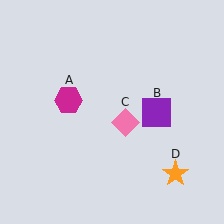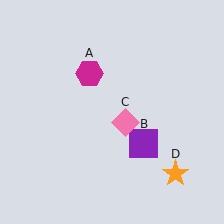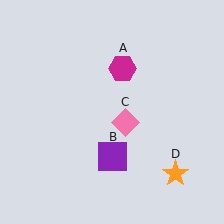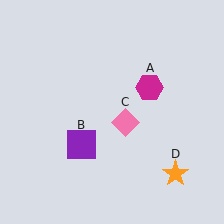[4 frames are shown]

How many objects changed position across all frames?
2 objects changed position: magenta hexagon (object A), purple square (object B).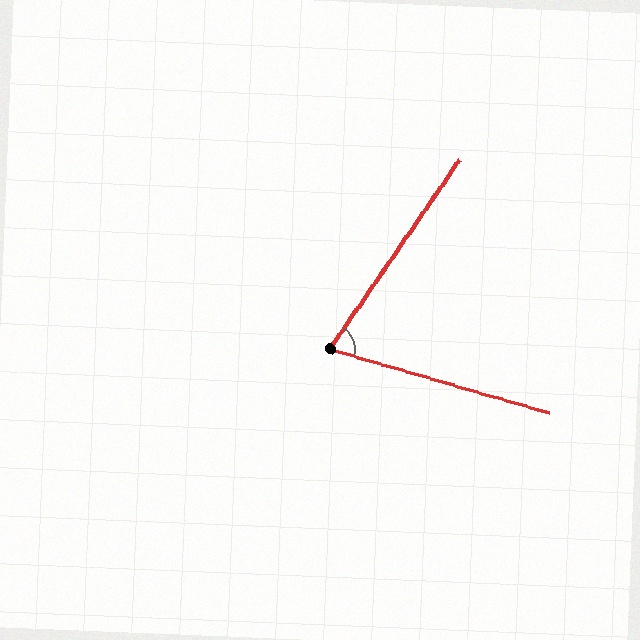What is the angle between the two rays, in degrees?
Approximately 72 degrees.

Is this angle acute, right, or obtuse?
It is acute.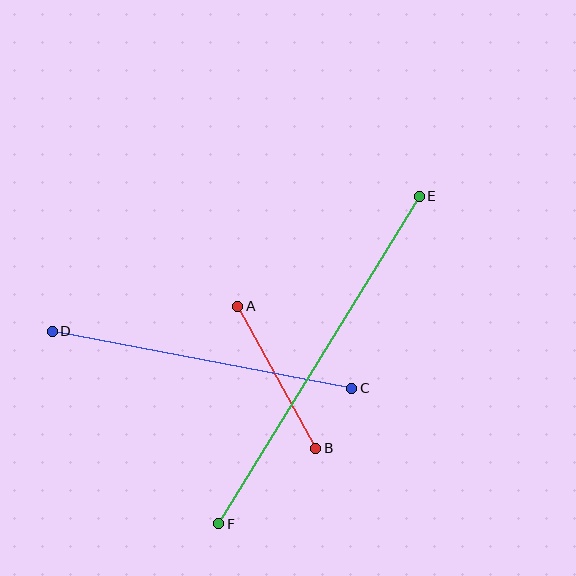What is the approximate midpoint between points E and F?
The midpoint is at approximately (319, 360) pixels.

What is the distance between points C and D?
The distance is approximately 305 pixels.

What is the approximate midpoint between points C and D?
The midpoint is at approximately (202, 360) pixels.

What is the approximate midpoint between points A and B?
The midpoint is at approximately (277, 377) pixels.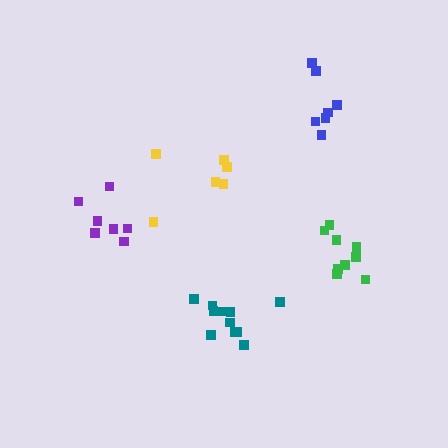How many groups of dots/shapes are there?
There are 5 groups.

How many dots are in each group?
Group 1: 7 dots, Group 2: 6 dots, Group 3: 9 dots, Group 4: 11 dots, Group 5: 7 dots (40 total).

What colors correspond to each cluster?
The clusters are colored: purple, yellow, green, teal, blue.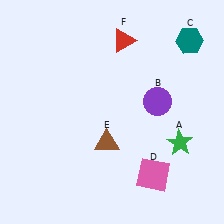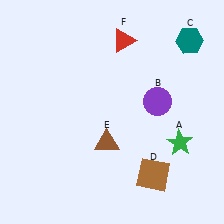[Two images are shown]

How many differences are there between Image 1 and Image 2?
There is 1 difference between the two images.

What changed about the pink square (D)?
In Image 1, D is pink. In Image 2, it changed to brown.